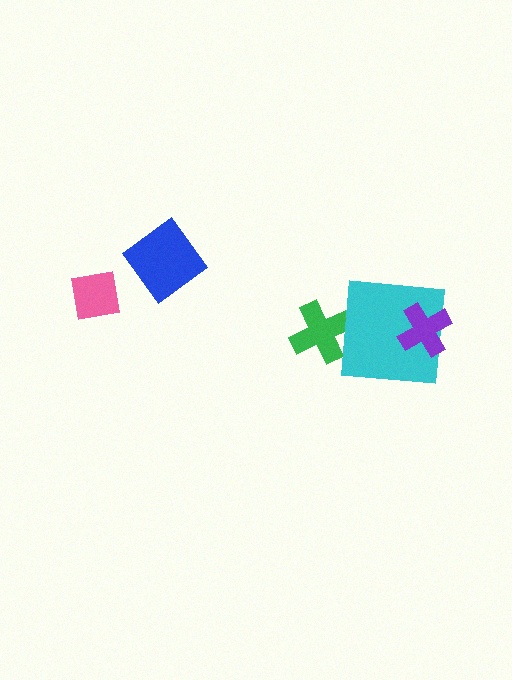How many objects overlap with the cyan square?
1 object overlaps with the cyan square.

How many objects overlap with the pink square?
0 objects overlap with the pink square.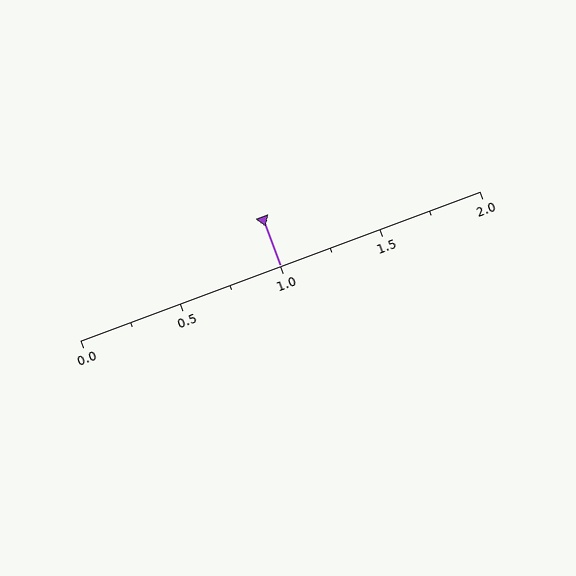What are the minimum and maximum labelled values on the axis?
The axis runs from 0.0 to 2.0.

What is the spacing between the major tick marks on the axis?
The major ticks are spaced 0.5 apart.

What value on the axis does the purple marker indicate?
The marker indicates approximately 1.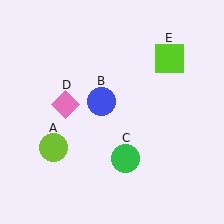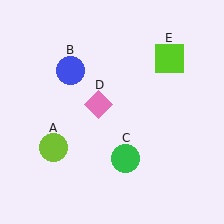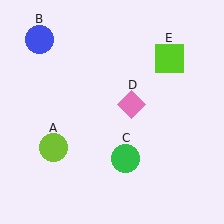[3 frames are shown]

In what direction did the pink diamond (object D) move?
The pink diamond (object D) moved right.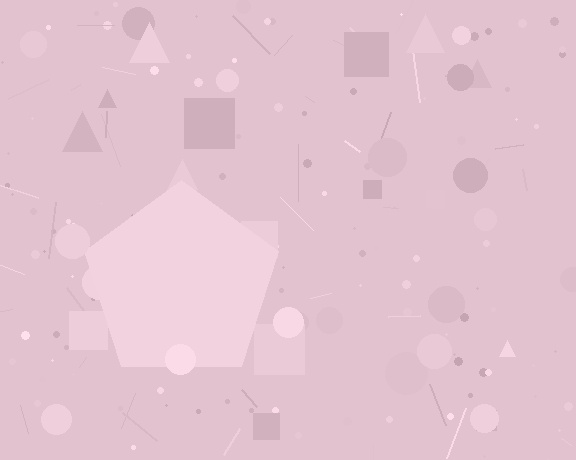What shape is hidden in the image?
A pentagon is hidden in the image.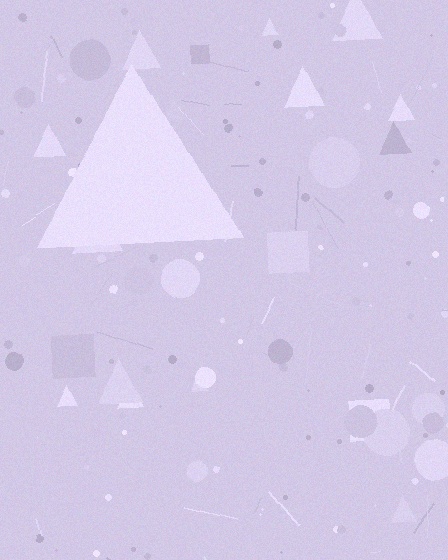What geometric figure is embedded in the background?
A triangle is embedded in the background.